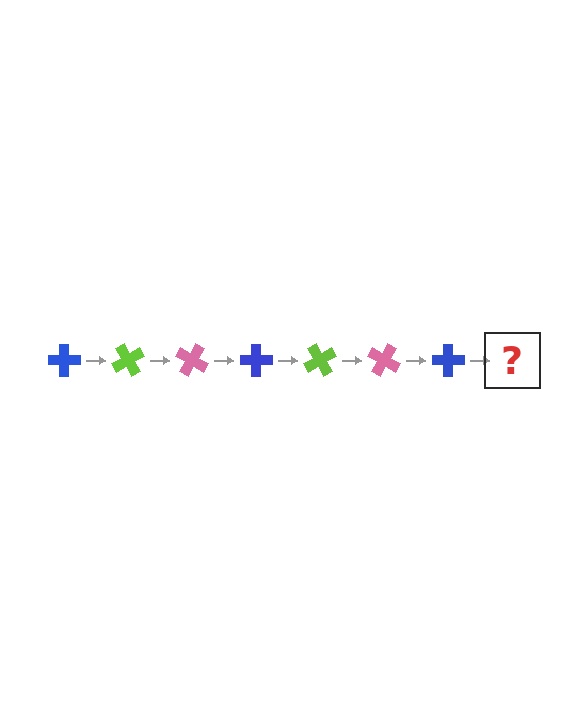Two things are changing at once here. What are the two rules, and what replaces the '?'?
The two rules are that it rotates 60 degrees each step and the color cycles through blue, lime, and pink. The '?' should be a lime cross, rotated 420 degrees from the start.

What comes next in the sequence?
The next element should be a lime cross, rotated 420 degrees from the start.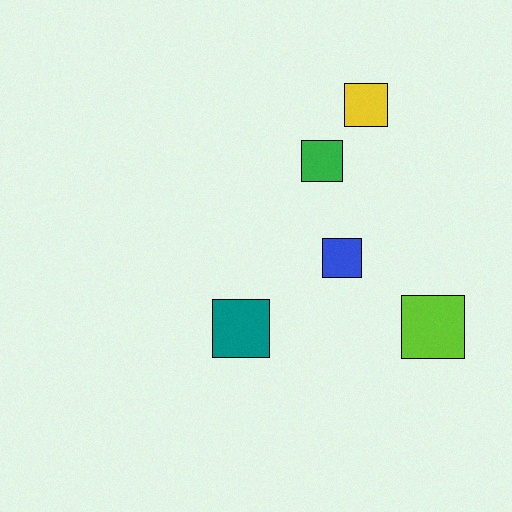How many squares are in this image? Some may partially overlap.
There are 5 squares.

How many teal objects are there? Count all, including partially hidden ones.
There is 1 teal object.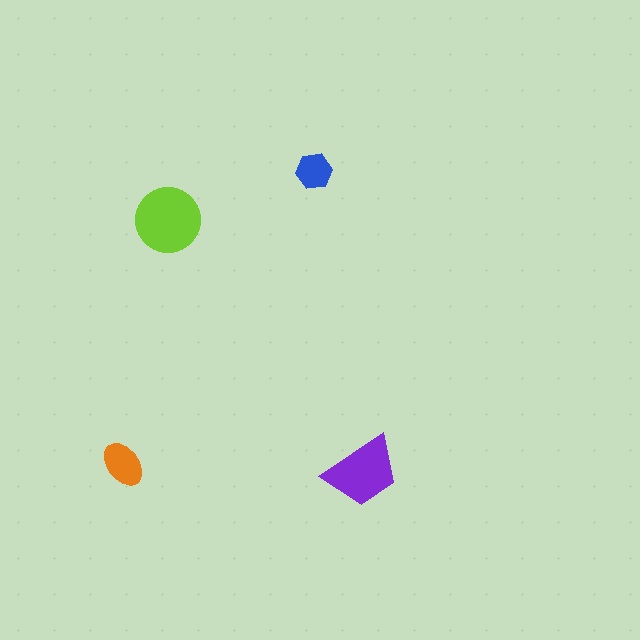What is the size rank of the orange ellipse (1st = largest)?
3rd.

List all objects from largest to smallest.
The lime circle, the purple trapezoid, the orange ellipse, the blue hexagon.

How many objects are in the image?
There are 4 objects in the image.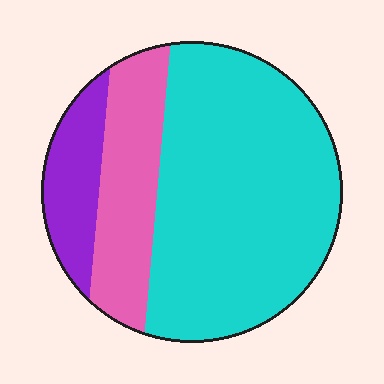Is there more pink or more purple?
Pink.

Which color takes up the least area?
Purple, at roughly 15%.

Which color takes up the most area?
Cyan, at roughly 65%.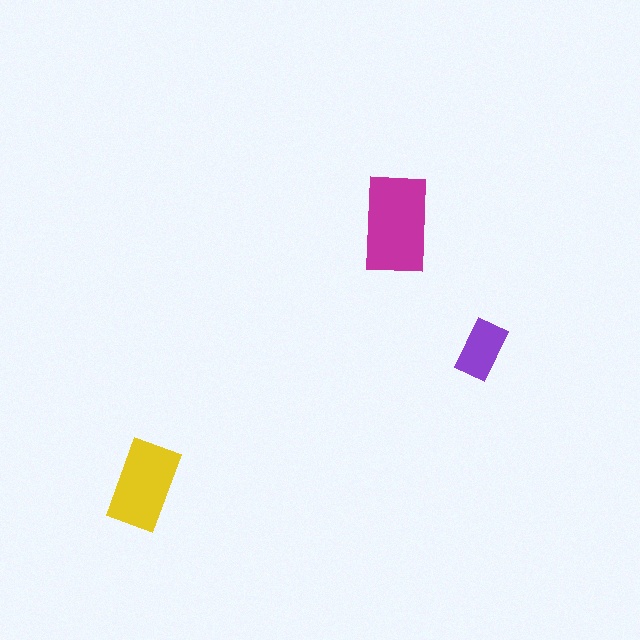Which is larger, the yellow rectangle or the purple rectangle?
The yellow one.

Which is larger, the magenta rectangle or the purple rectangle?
The magenta one.